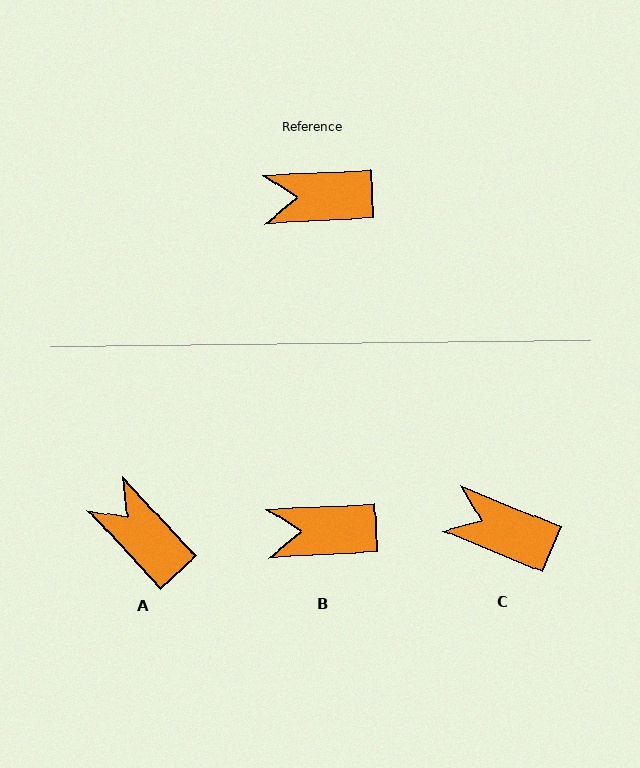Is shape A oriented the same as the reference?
No, it is off by about 50 degrees.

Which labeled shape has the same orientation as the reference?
B.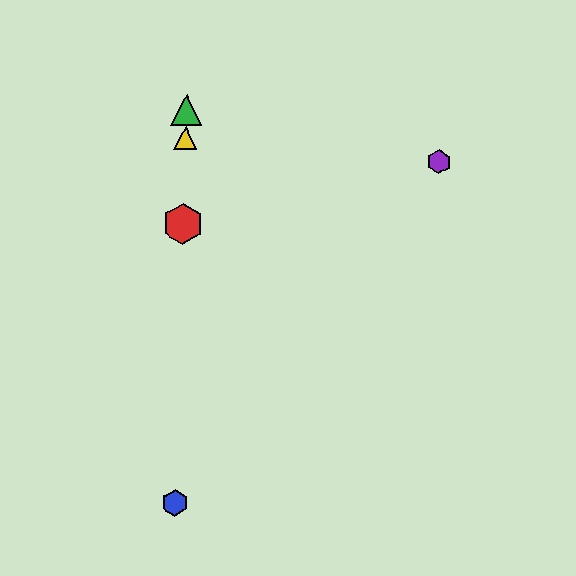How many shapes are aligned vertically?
4 shapes (the red hexagon, the blue hexagon, the green triangle, the yellow triangle) are aligned vertically.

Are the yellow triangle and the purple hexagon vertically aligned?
No, the yellow triangle is at x≈185 and the purple hexagon is at x≈439.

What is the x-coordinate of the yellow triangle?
The yellow triangle is at x≈185.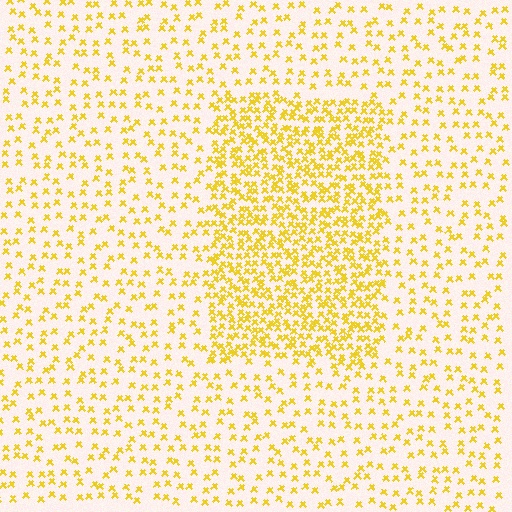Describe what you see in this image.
The image contains small yellow elements arranged at two different densities. A rectangle-shaped region is visible where the elements are more densely packed than the surrounding area.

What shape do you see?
I see a rectangle.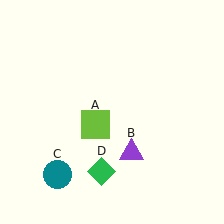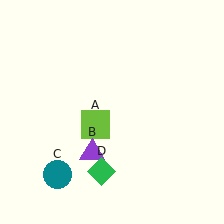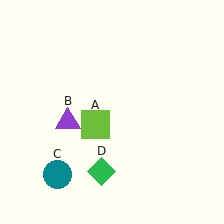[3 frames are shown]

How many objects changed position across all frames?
1 object changed position: purple triangle (object B).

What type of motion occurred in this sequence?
The purple triangle (object B) rotated clockwise around the center of the scene.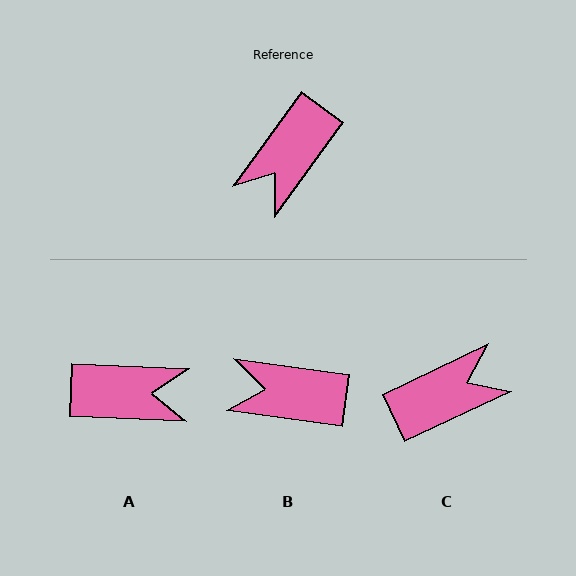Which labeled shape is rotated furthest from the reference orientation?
C, about 151 degrees away.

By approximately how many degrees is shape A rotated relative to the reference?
Approximately 124 degrees counter-clockwise.